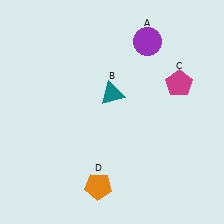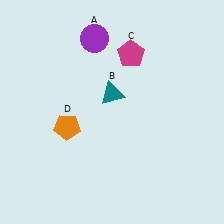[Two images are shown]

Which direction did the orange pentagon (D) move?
The orange pentagon (D) moved up.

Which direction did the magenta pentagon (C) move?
The magenta pentagon (C) moved left.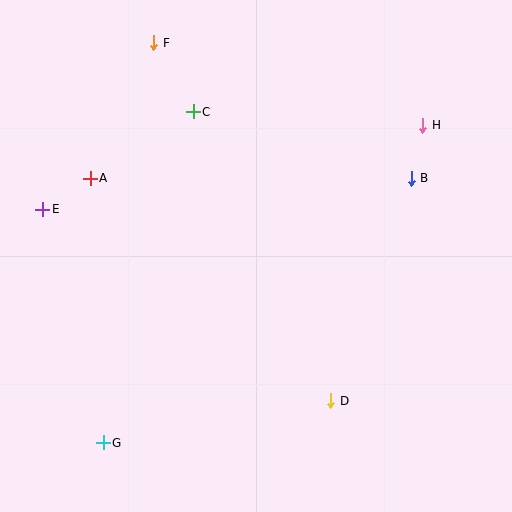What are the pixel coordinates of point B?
Point B is at (411, 178).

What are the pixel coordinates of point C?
Point C is at (193, 112).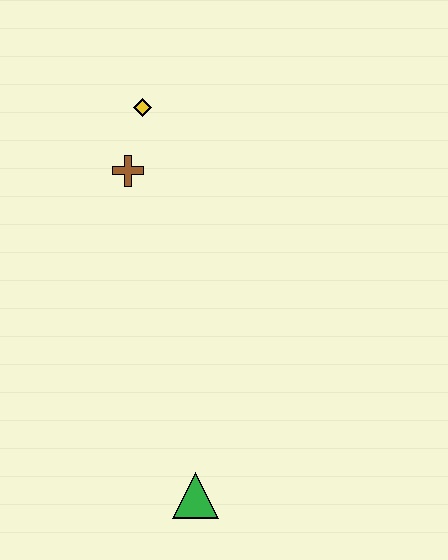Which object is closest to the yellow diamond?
The brown cross is closest to the yellow diamond.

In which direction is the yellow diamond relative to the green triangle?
The yellow diamond is above the green triangle.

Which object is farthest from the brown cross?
The green triangle is farthest from the brown cross.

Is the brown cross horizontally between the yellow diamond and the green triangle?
No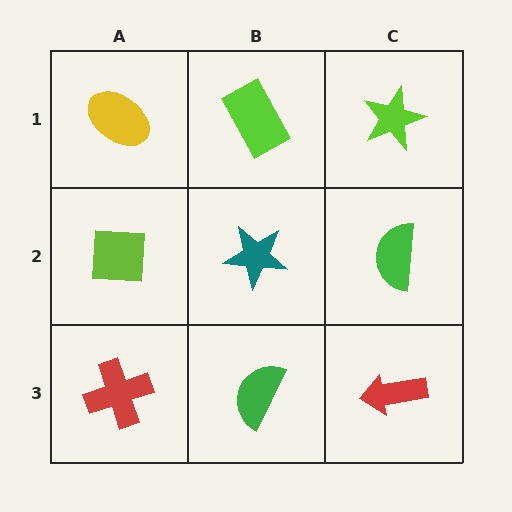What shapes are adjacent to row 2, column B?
A lime rectangle (row 1, column B), a green semicircle (row 3, column B), a lime square (row 2, column A), a green semicircle (row 2, column C).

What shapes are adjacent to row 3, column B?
A teal star (row 2, column B), a red cross (row 3, column A), a red arrow (row 3, column C).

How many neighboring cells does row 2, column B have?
4.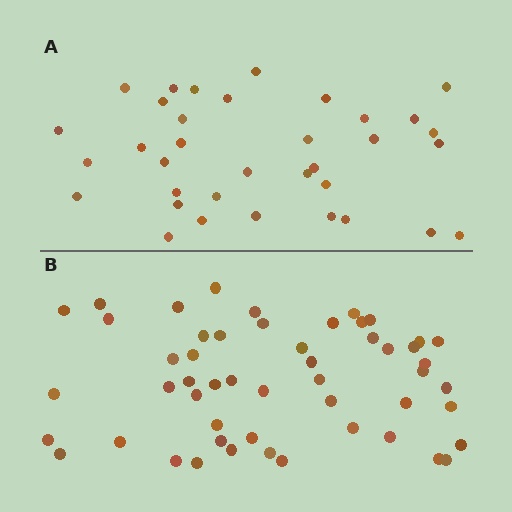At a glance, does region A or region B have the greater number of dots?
Region B (the bottom region) has more dots.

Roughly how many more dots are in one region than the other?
Region B has approximately 15 more dots than region A.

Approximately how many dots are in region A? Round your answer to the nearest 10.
About 40 dots. (The exact count is 35, which rounds to 40.)